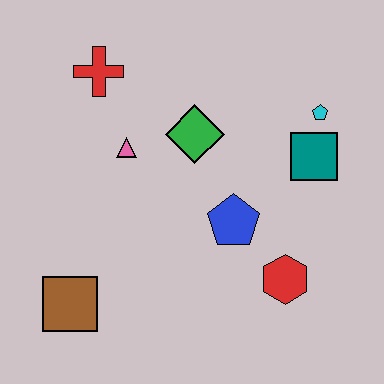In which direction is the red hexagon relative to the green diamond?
The red hexagon is below the green diamond.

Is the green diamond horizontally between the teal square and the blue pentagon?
No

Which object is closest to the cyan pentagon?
The teal square is closest to the cyan pentagon.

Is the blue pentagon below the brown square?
No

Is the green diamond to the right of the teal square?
No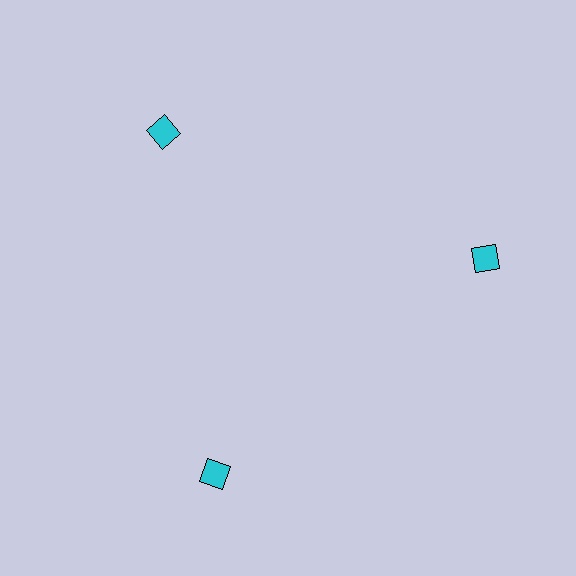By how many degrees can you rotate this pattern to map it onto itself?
The pattern maps onto itself every 120 degrees of rotation.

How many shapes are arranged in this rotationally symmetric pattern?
There are 3 shapes, arranged in 3 groups of 1.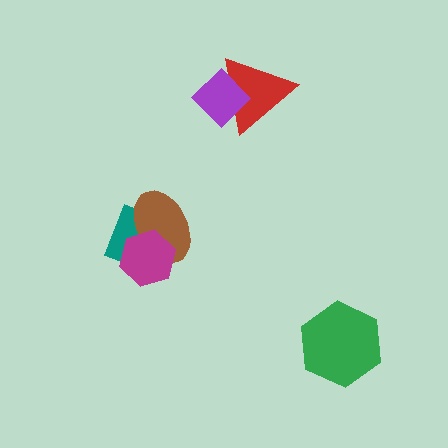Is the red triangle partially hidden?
Yes, it is partially covered by another shape.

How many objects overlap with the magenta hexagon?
2 objects overlap with the magenta hexagon.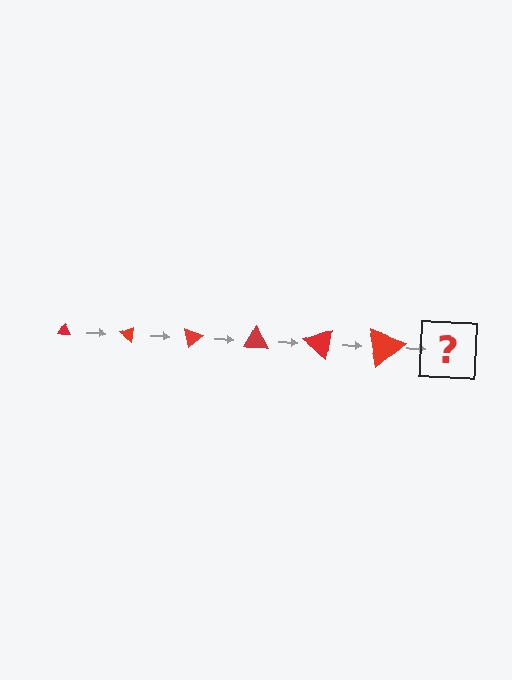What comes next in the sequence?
The next element should be a triangle, larger than the previous one and rotated 240 degrees from the start.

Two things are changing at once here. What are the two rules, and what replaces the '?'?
The two rules are that the triangle grows larger each step and it rotates 40 degrees each step. The '?' should be a triangle, larger than the previous one and rotated 240 degrees from the start.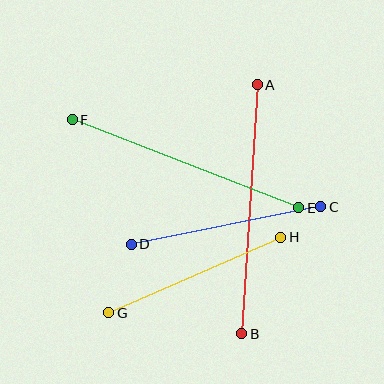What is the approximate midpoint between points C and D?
The midpoint is at approximately (226, 225) pixels.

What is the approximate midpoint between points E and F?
The midpoint is at approximately (185, 164) pixels.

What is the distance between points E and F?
The distance is approximately 243 pixels.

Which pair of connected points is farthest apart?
Points A and B are farthest apart.